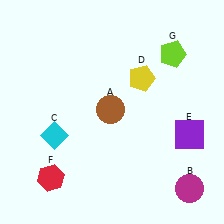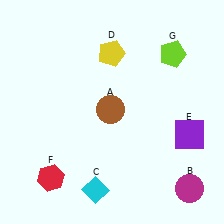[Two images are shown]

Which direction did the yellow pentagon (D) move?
The yellow pentagon (D) moved left.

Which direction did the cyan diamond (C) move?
The cyan diamond (C) moved down.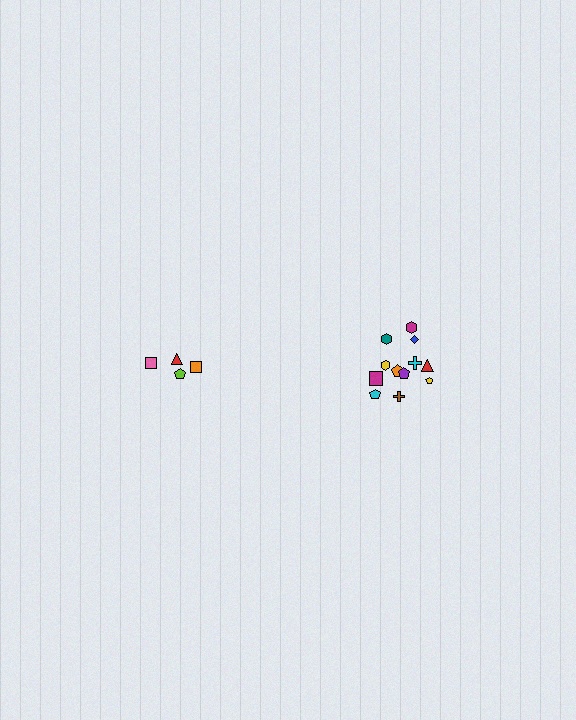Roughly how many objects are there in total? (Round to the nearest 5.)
Roughly 15 objects in total.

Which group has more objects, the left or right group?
The right group.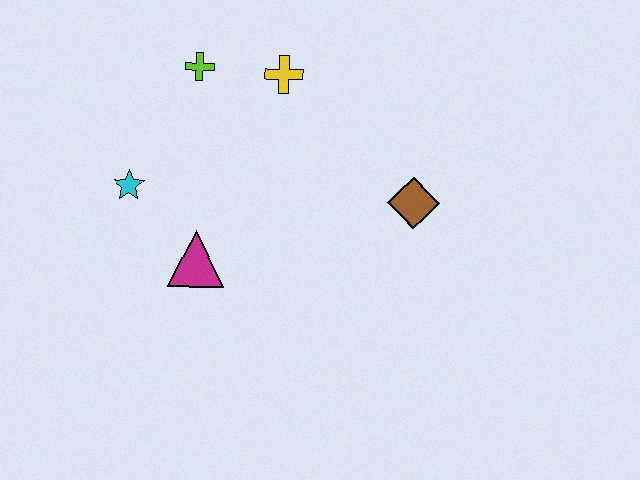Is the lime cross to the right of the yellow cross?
No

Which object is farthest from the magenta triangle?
The brown diamond is farthest from the magenta triangle.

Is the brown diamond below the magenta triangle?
No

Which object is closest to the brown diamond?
The yellow cross is closest to the brown diamond.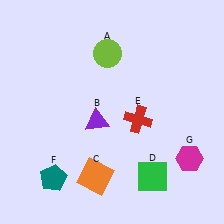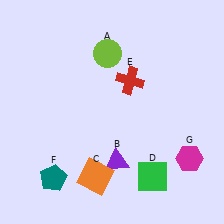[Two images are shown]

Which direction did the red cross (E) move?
The red cross (E) moved up.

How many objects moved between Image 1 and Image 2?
2 objects moved between the two images.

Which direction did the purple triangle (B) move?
The purple triangle (B) moved down.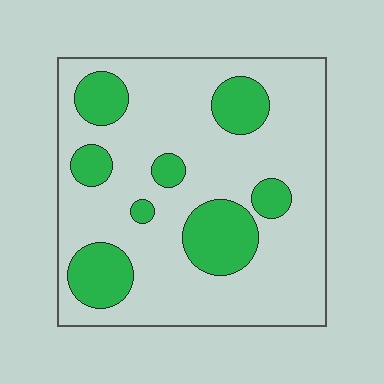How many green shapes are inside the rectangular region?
8.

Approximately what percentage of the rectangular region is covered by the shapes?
Approximately 25%.